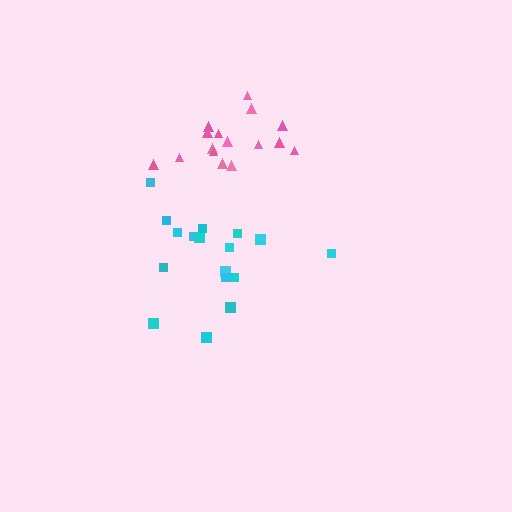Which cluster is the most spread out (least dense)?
Cyan.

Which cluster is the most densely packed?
Pink.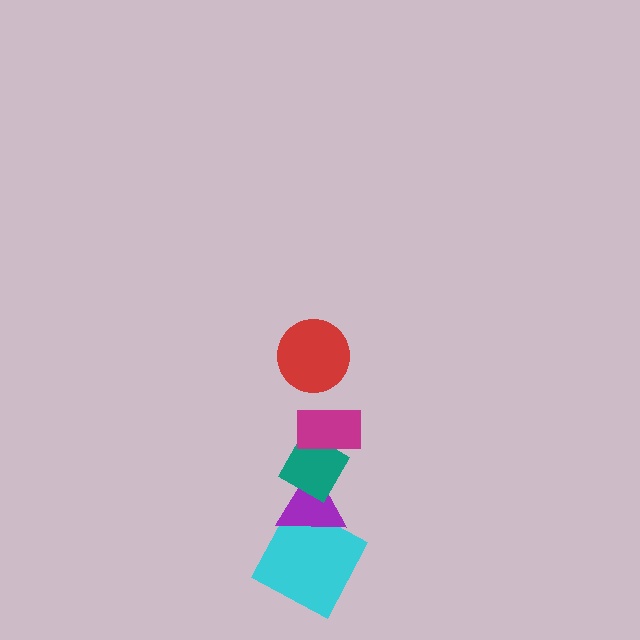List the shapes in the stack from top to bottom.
From top to bottom: the red circle, the magenta rectangle, the teal diamond, the purple triangle, the cyan square.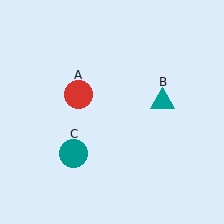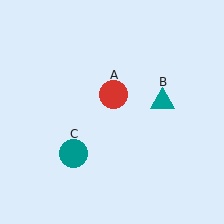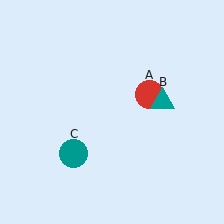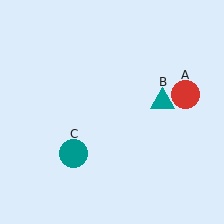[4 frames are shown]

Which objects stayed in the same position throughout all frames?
Teal triangle (object B) and teal circle (object C) remained stationary.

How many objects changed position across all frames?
1 object changed position: red circle (object A).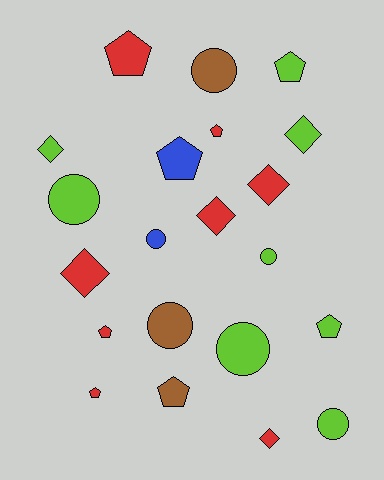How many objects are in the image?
There are 21 objects.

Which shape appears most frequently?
Pentagon, with 8 objects.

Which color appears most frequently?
Red, with 8 objects.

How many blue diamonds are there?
There are no blue diamonds.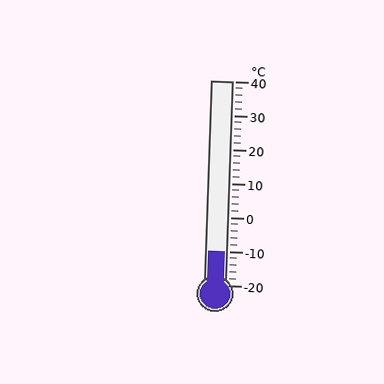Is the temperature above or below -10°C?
The temperature is at -10°C.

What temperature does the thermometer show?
The thermometer shows approximately -10°C.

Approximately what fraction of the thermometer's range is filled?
The thermometer is filled to approximately 15% of its range.